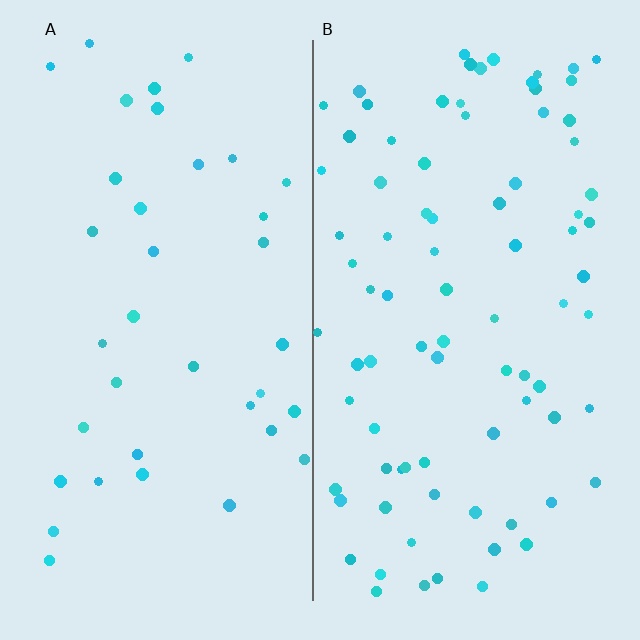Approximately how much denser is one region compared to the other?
Approximately 2.3× — region B over region A.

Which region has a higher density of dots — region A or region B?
B (the right).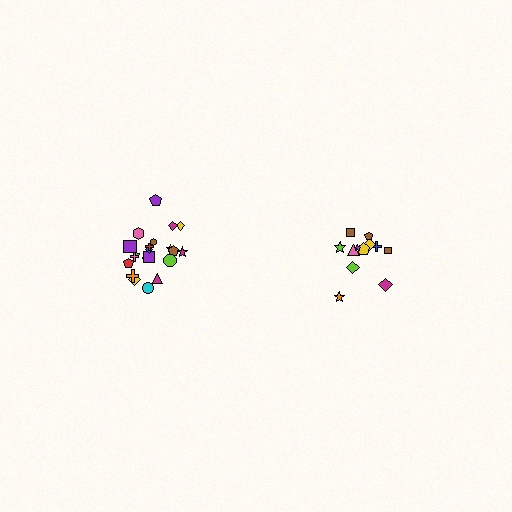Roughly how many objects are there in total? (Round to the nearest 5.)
Roughly 35 objects in total.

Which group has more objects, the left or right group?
The left group.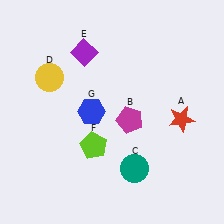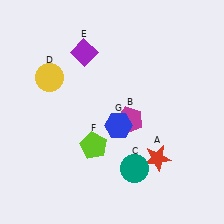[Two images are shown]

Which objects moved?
The objects that moved are: the red star (A), the blue hexagon (G).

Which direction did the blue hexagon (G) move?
The blue hexagon (G) moved right.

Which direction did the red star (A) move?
The red star (A) moved down.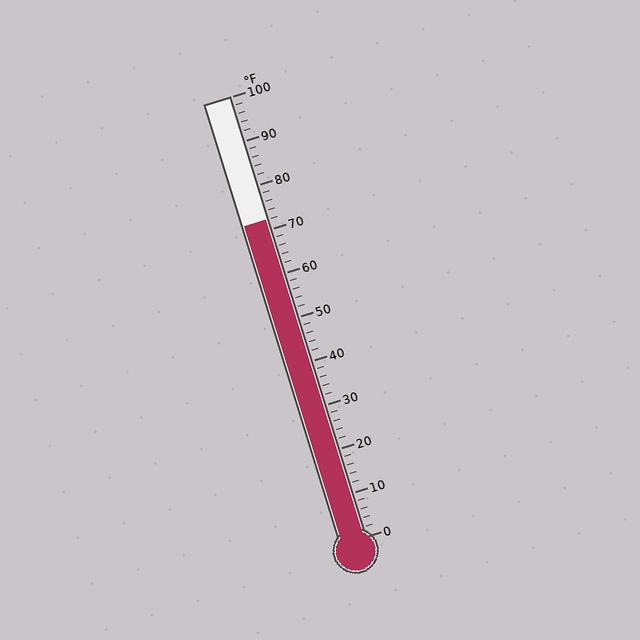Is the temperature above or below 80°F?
The temperature is below 80°F.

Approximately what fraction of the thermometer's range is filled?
The thermometer is filled to approximately 70% of its range.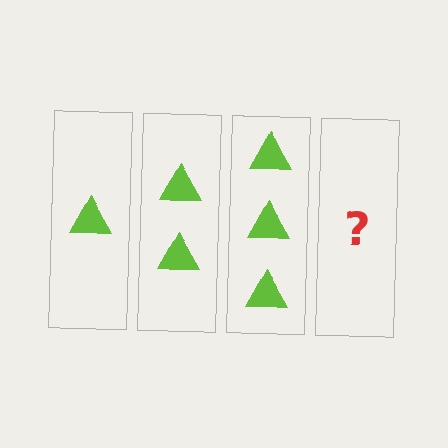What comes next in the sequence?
The next element should be 4 triangles.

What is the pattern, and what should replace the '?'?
The pattern is that each step adds one more triangle. The '?' should be 4 triangles.